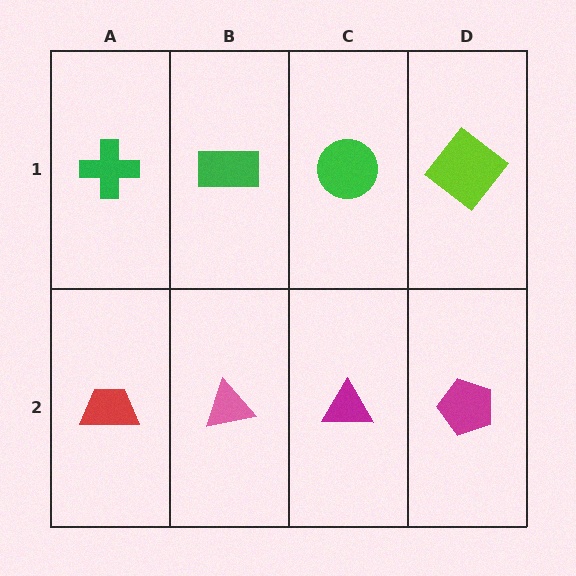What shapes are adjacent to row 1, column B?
A pink triangle (row 2, column B), a green cross (row 1, column A), a green circle (row 1, column C).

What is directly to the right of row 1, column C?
A lime diamond.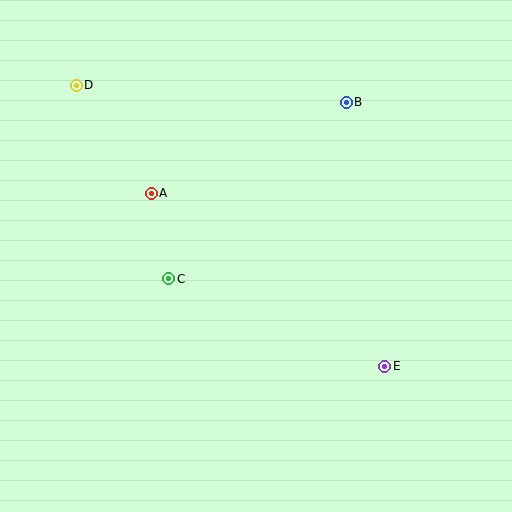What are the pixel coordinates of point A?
Point A is at (151, 193).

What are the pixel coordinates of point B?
Point B is at (346, 102).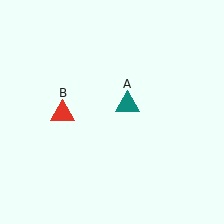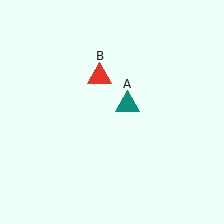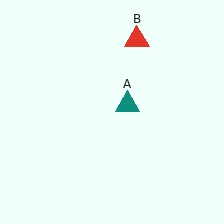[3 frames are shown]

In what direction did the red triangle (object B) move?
The red triangle (object B) moved up and to the right.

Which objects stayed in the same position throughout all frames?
Teal triangle (object A) remained stationary.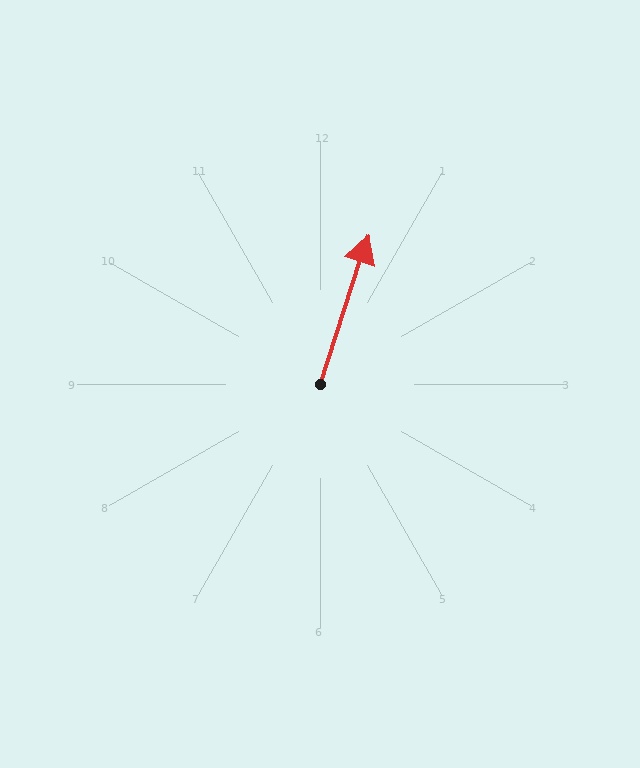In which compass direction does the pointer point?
North.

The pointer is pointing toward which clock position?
Roughly 1 o'clock.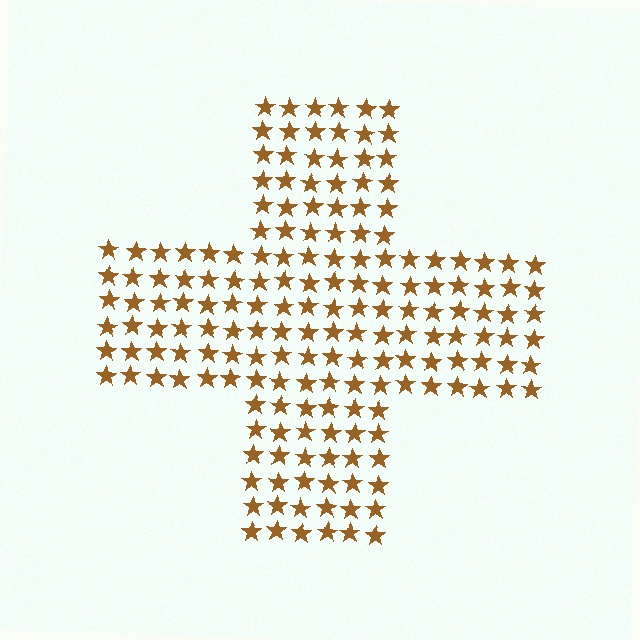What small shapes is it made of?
It is made of small stars.